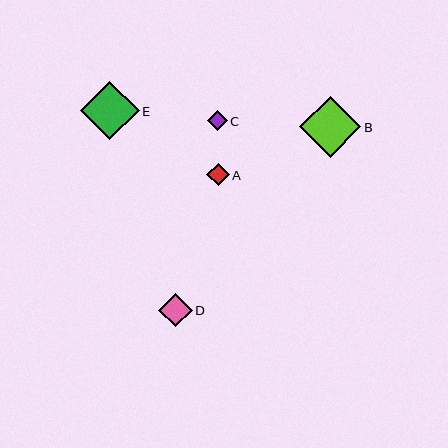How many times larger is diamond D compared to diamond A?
Diamond D is approximately 1.5 times the size of diamond A.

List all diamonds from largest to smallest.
From largest to smallest: B, E, D, A, C.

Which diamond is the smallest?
Diamond C is the smallest with a size of approximately 20 pixels.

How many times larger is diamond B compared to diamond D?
Diamond B is approximately 1.8 times the size of diamond D.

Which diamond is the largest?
Diamond B is the largest with a size of approximately 61 pixels.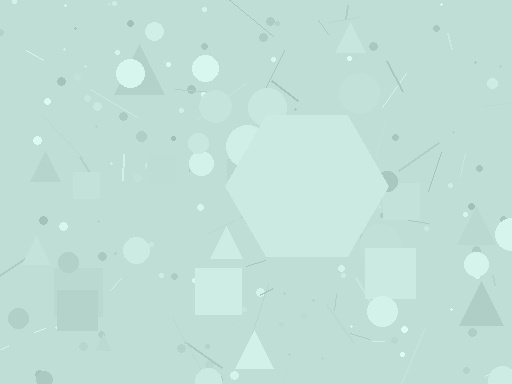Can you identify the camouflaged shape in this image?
The camouflaged shape is a hexagon.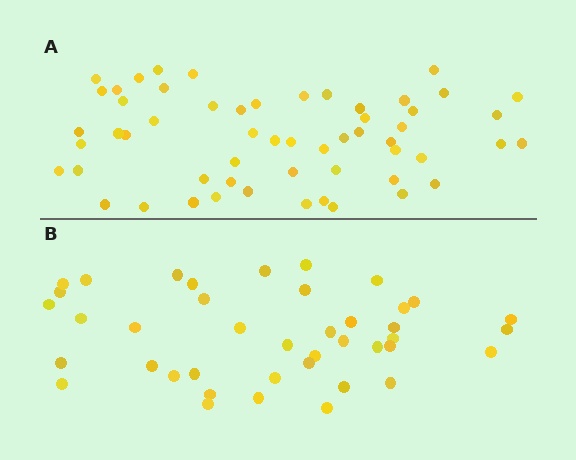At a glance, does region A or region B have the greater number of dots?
Region A (the top region) has more dots.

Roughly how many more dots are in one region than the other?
Region A has approximately 15 more dots than region B.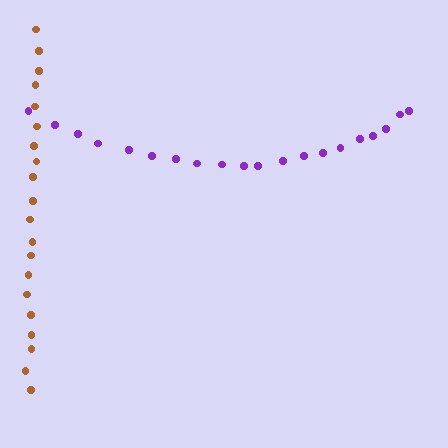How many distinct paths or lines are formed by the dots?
There are 2 distinct paths.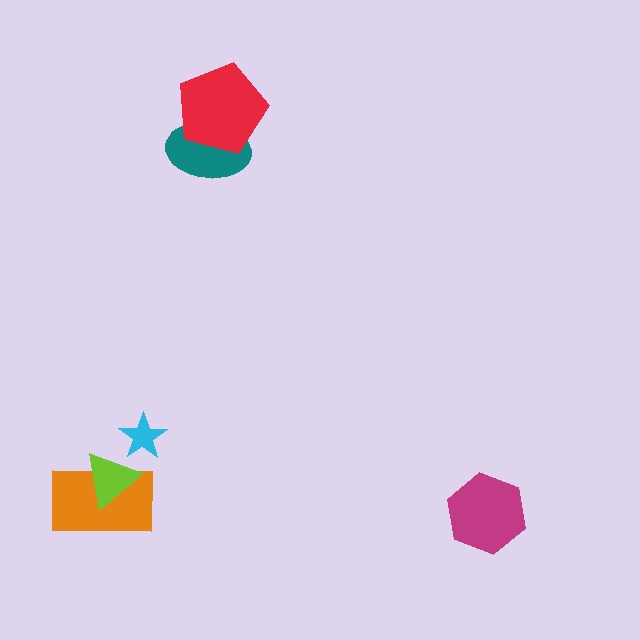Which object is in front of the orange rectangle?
The lime triangle is in front of the orange rectangle.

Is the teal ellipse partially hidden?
Yes, it is partially covered by another shape.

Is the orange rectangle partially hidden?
Yes, it is partially covered by another shape.